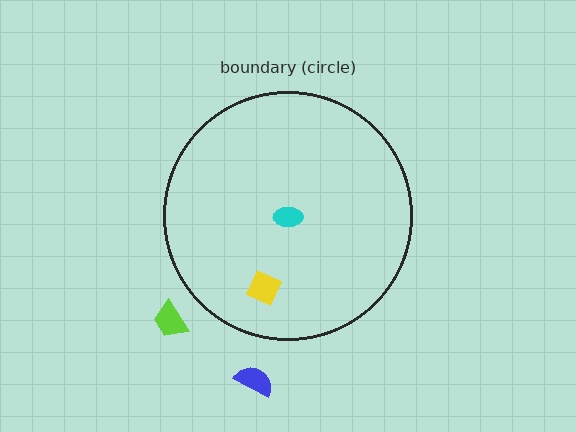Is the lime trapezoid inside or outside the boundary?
Outside.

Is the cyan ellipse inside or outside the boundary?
Inside.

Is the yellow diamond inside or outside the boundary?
Inside.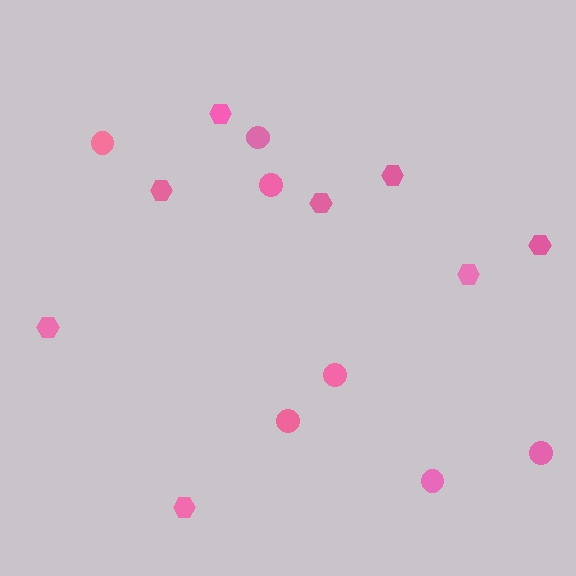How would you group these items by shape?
There are 2 groups: one group of circles (7) and one group of hexagons (8).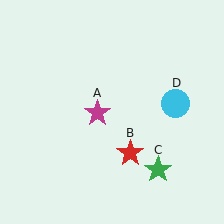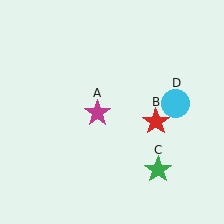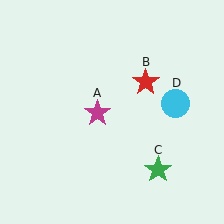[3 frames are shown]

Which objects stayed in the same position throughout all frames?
Magenta star (object A) and green star (object C) and cyan circle (object D) remained stationary.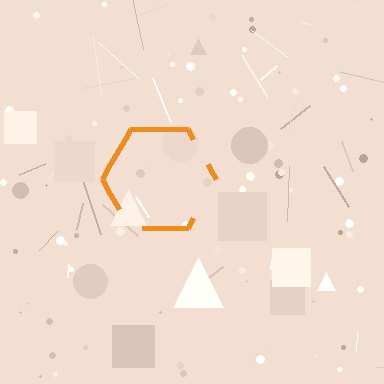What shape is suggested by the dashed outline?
The dashed outline suggests a hexagon.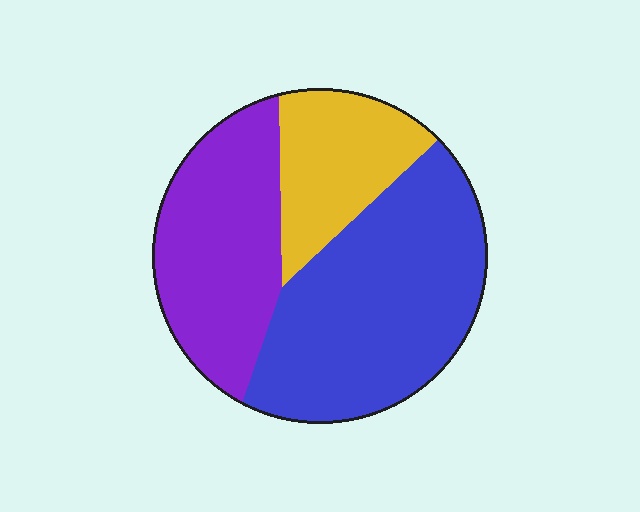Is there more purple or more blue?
Blue.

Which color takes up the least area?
Yellow, at roughly 20%.